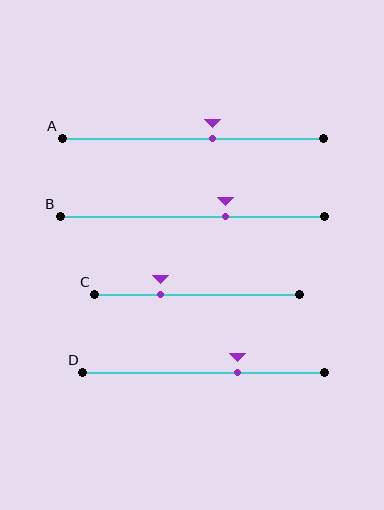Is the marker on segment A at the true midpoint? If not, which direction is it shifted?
No, the marker on segment A is shifted to the right by about 8% of the segment length.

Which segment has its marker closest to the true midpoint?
Segment A has its marker closest to the true midpoint.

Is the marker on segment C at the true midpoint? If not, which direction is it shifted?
No, the marker on segment C is shifted to the left by about 18% of the segment length.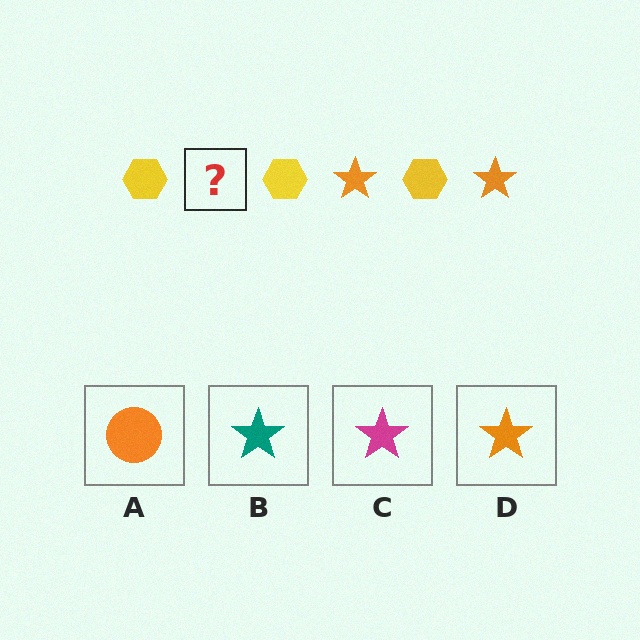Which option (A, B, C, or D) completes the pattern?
D.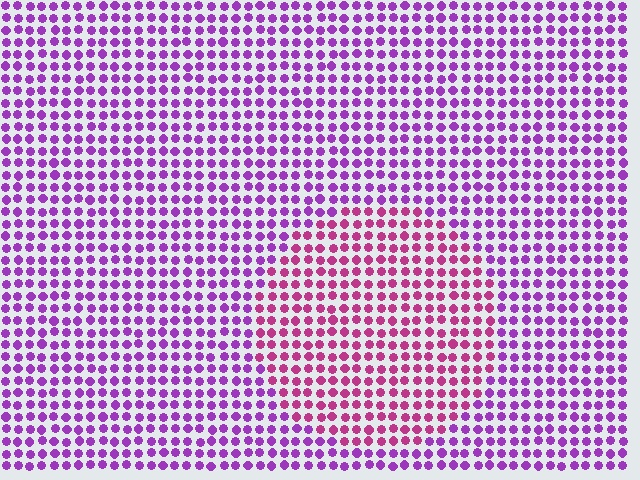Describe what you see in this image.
The image is filled with small purple elements in a uniform arrangement. A circle-shaped region is visible where the elements are tinted to a slightly different hue, forming a subtle color boundary.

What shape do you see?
I see a circle.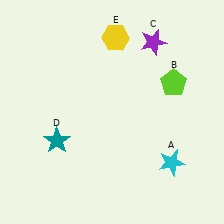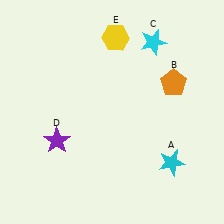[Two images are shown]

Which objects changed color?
B changed from lime to orange. C changed from purple to cyan. D changed from teal to purple.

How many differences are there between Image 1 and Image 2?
There are 3 differences between the two images.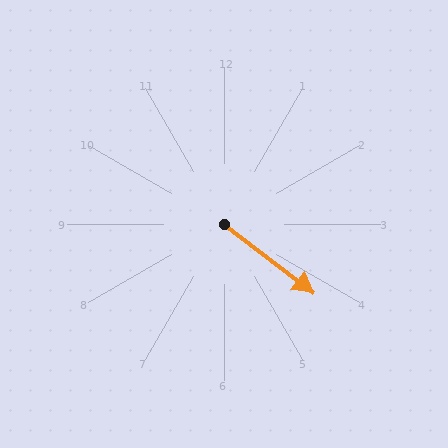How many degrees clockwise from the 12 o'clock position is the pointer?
Approximately 128 degrees.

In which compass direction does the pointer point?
Southeast.